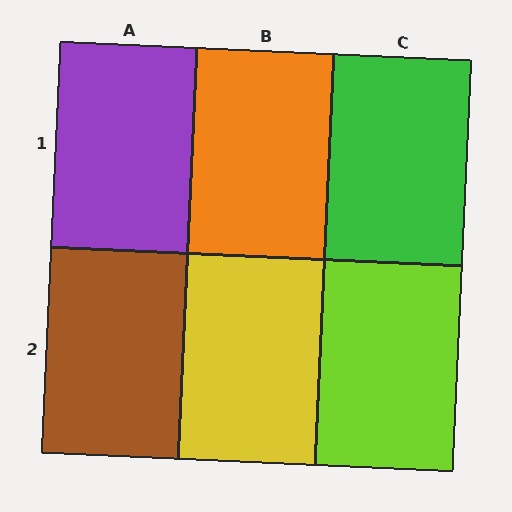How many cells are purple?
1 cell is purple.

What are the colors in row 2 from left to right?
Brown, yellow, lime.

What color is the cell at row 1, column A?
Purple.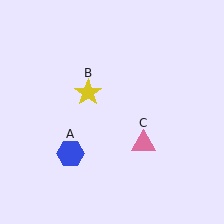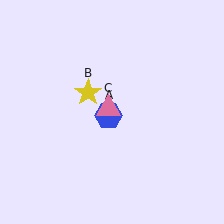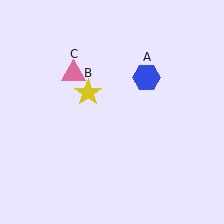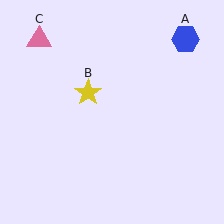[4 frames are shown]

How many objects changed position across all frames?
2 objects changed position: blue hexagon (object A), pink triangle (object C).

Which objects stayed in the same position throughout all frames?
Yellow star (object B) remained stationary.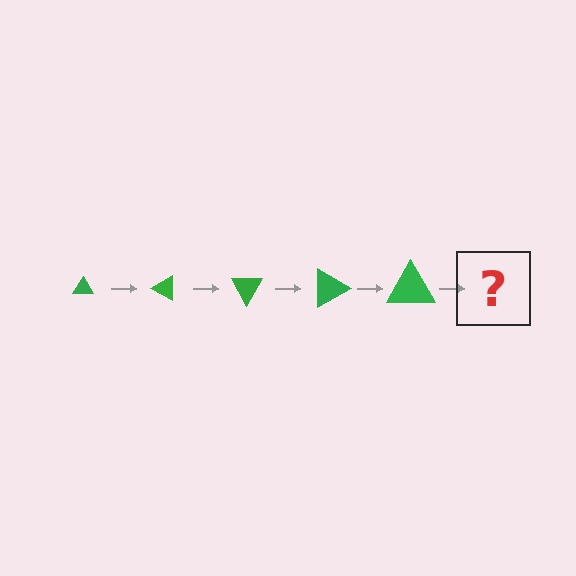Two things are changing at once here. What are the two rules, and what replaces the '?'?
The two rules are that the triangle grows larger each step and it rotates 30 degrees each step. The '?' should be a triangle, larger than the previous one and rotated 150 degrees from the start.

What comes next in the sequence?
The next element should be a triangle, larger than the previous one and rotated 150 degrees from the start.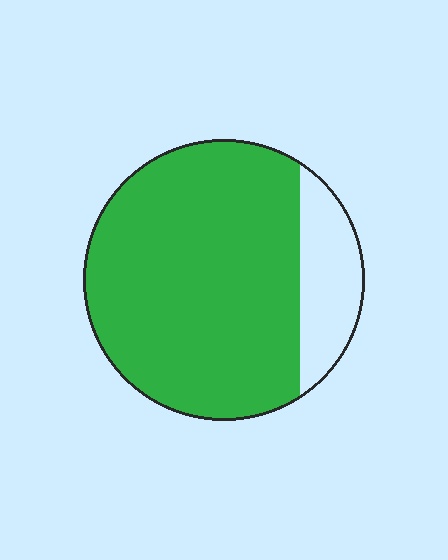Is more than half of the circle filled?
Yes.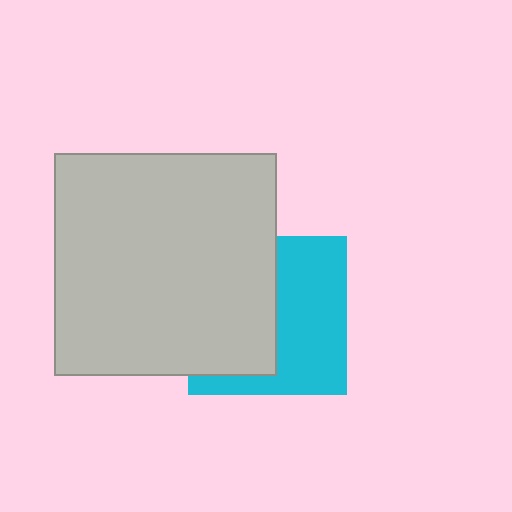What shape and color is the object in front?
The object in front is a light gray square.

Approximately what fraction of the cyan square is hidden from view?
Roughly 49% of the cyan square is hidden behind the light gray square.